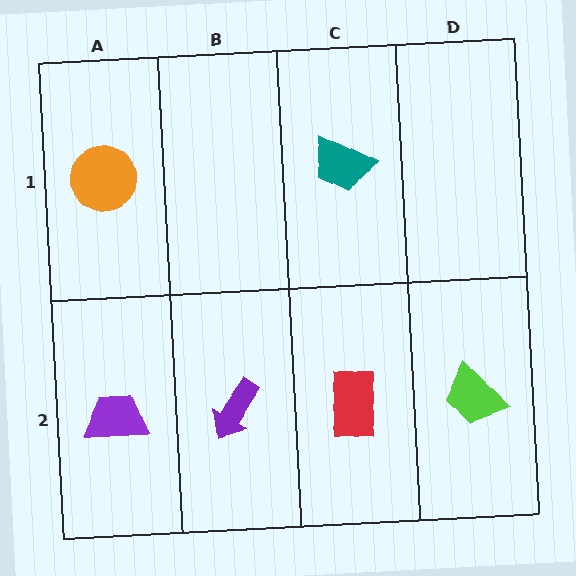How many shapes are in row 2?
4 shapes.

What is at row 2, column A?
A purple trapezoid.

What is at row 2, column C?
A red rectangle.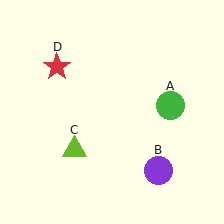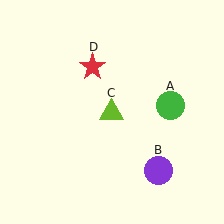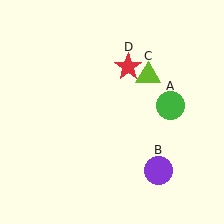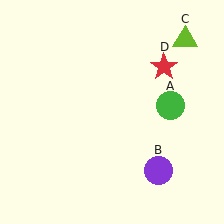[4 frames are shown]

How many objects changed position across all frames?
2 objects changed position: lime triangle (object C), red star (object D).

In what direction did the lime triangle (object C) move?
The lime triangle (object C) moved up and to the right.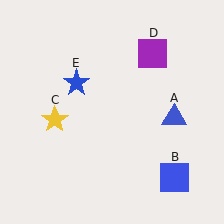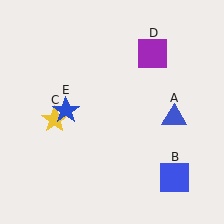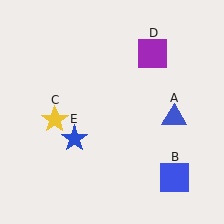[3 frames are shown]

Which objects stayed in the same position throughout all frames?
Blue triangle (object A) and blue square (object B) and yellow star (object C) and purple square (object D) remained stationary.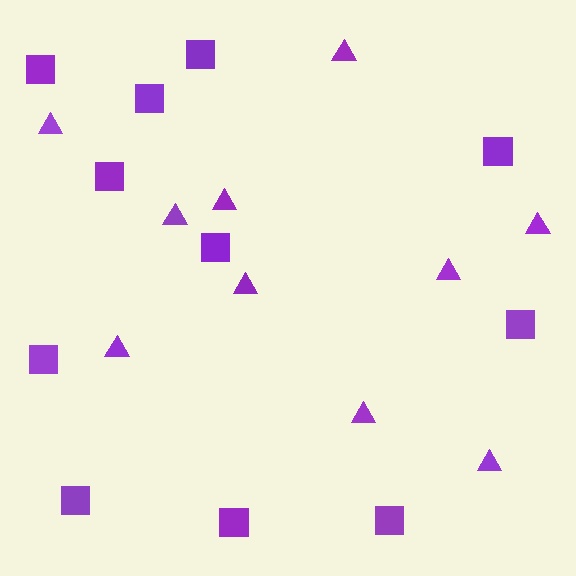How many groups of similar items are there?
There are 2 groups: one group of squares (11) and one group of triangles (10).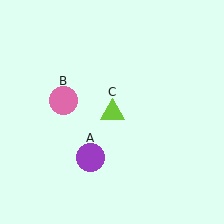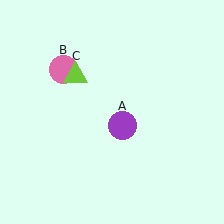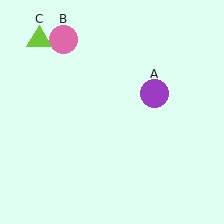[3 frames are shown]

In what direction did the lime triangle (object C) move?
The lime triangle (object C) moved up and to the left.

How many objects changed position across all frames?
3 objects changed position: purple circle (object A), pink circle (object B), lime triangle (object C).